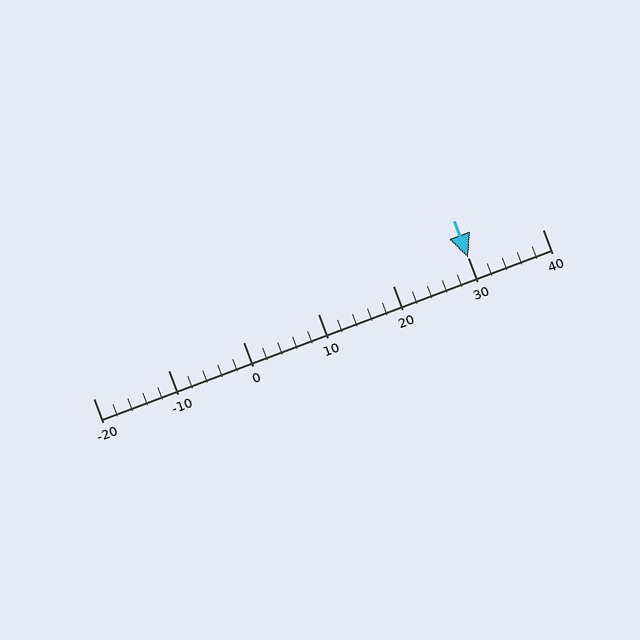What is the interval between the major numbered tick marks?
The major tick marks are spaced 10 units apart.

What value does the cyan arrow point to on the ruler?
The cyan arrow points to approximately 30.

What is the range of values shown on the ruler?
The ruler shows values from -20 to 40.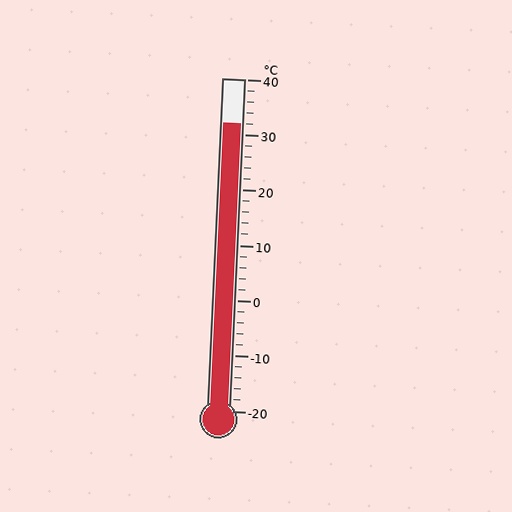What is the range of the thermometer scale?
The thermometer scale ranges from -20°C to 40°C.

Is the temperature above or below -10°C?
The temperature is above -10°C.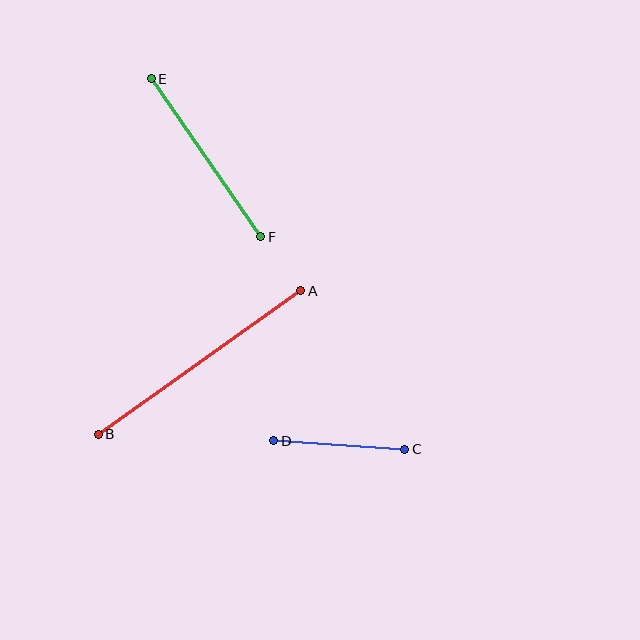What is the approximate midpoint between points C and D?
The midpoint is at approximately (339, 445) pixels.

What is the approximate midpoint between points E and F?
The midpoint is at approximately (206, 158) pixels.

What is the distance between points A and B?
The distance is approximately 248 pixels.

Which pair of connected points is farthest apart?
Points A and B are farthest apart.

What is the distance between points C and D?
The distance is approximately 131 pixels.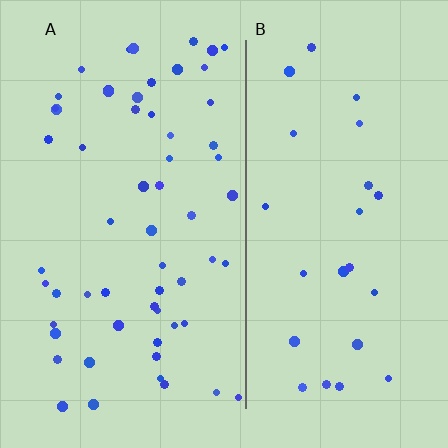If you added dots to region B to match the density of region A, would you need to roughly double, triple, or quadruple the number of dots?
Approximately double.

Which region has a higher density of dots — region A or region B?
A (the left).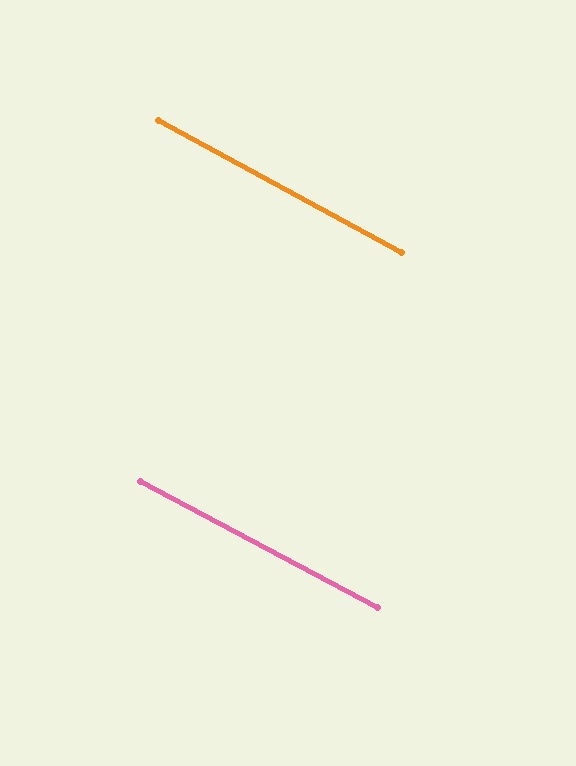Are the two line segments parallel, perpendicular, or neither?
Parallel — their directions differ by only 0.4°.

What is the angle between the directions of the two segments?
Approximately 0 degrees.